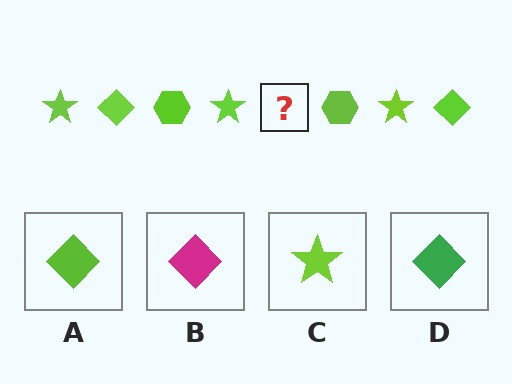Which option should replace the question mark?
Option A.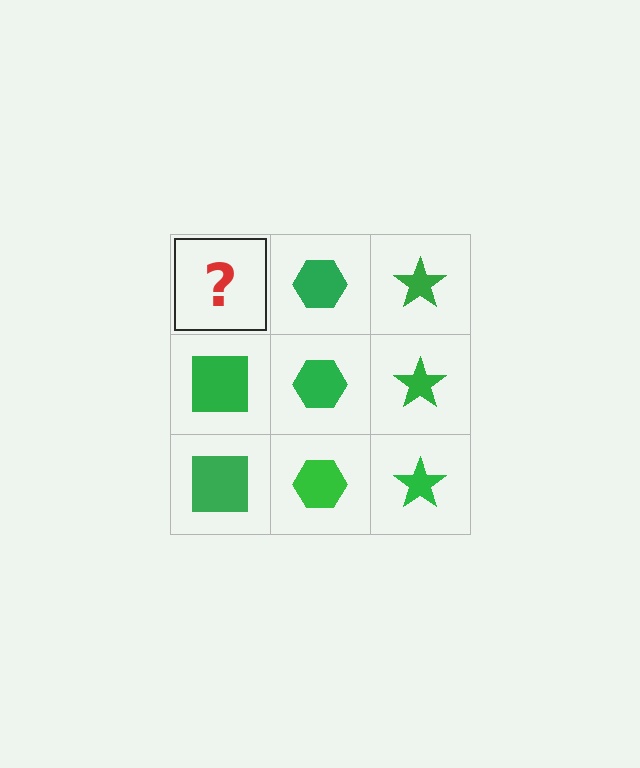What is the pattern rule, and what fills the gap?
The rule is that each column has a consistent shape. The gap should be filled with a green square.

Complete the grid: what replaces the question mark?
The question mark should be replaced with a green square.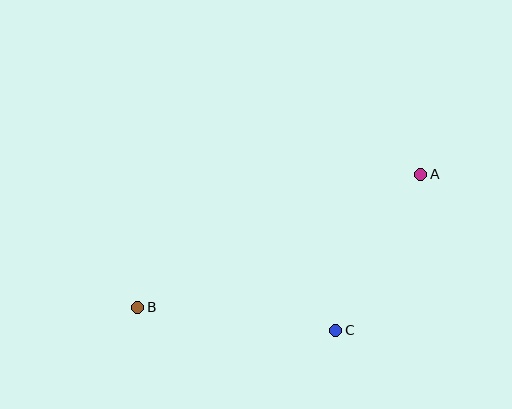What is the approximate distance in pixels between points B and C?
The distance between B and C is approximately 199 pixels.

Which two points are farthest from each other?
Points A and B are farthest from each other.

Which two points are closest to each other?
Points A and C are closest to each other.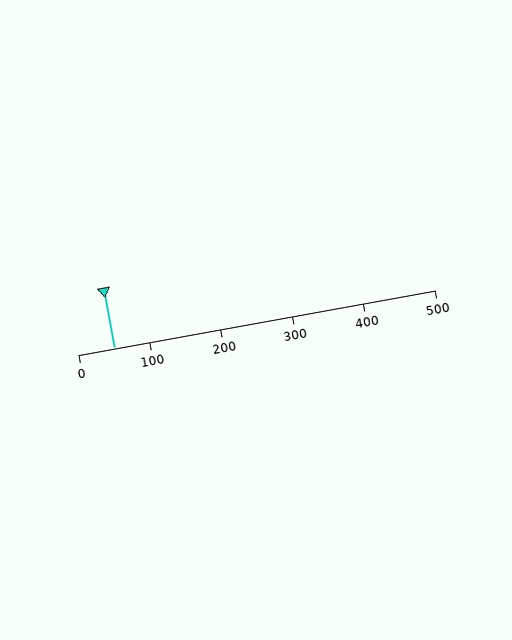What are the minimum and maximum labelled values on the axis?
The axis runs from 0 to 500.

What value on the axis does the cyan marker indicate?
The marker indicates approximately 50.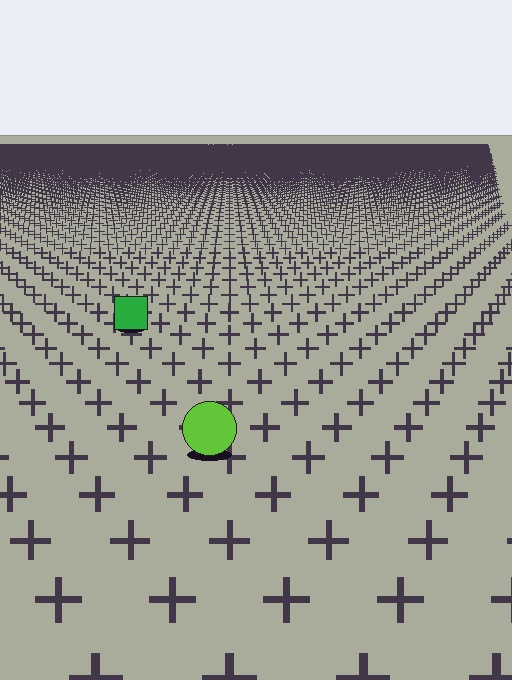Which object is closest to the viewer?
The lime circle is closest. The texture marks near it are larger and more spread out.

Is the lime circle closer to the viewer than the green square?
Yes. The lime circle is closer — you can tell from the texture gradient: the ground texture is coarser near it.